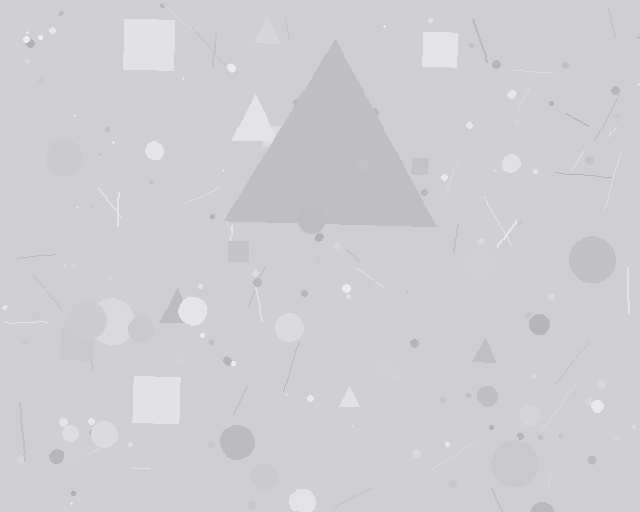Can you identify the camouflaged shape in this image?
The camouflaged shape is a triangle.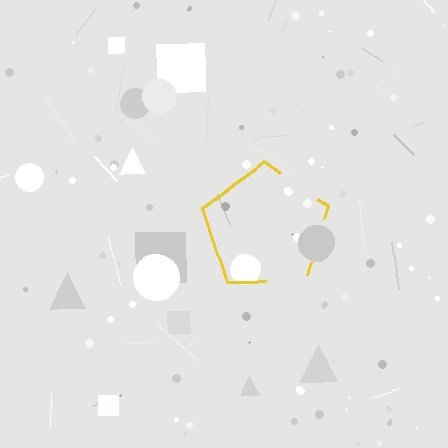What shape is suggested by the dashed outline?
The dashed outline suggests a pentagon.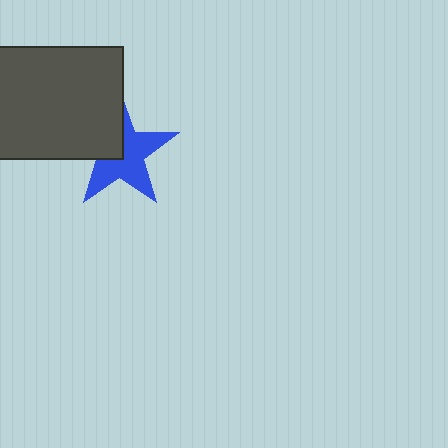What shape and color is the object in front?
The object in front is a dark gray rectangle.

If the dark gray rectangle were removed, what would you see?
You would see the complete blue star.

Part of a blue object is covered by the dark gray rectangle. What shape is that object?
It is a star.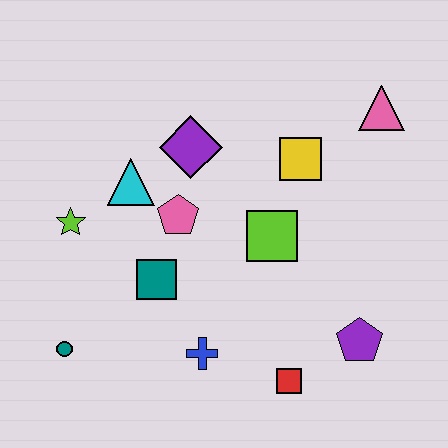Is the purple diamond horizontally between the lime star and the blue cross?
Yes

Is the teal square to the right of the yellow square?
No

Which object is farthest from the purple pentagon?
The lime star is farthest from the purple pentagon.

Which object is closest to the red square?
The purple pentagon is closest to the red square.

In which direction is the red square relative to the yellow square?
The red square is below the yellow square.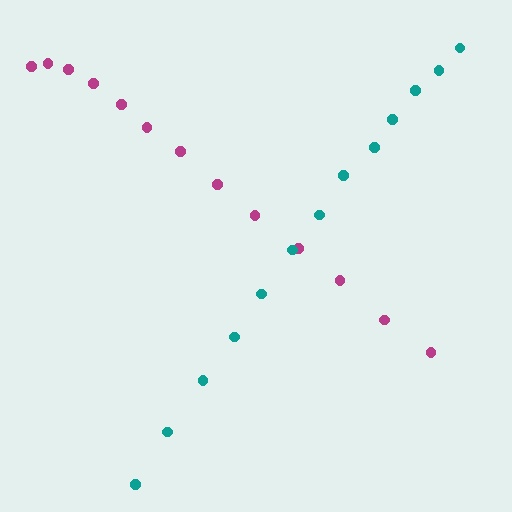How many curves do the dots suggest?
There are 2 distinct paths.